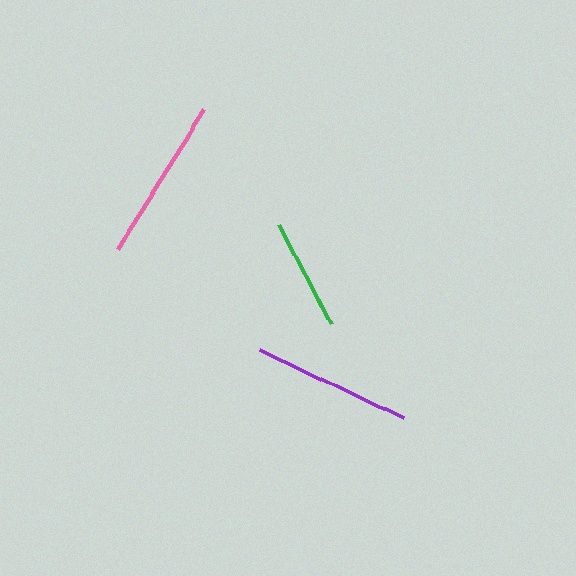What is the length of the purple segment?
The purple segment is approximately 159 pixels long.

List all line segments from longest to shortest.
From longest to shortest: pink, purple, green.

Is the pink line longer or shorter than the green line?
The pink line is longer than the green line.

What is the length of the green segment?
The green segment is approximately 113 pixels long.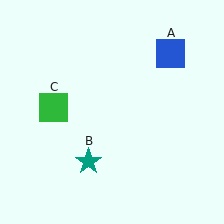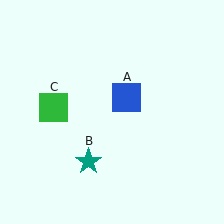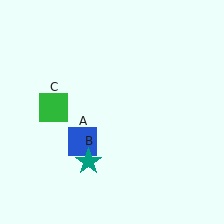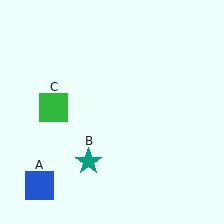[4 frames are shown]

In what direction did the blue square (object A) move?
The blue square (object A) moved down and to the left.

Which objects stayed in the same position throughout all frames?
Teal star (object B) and green square (object C) remained stationary.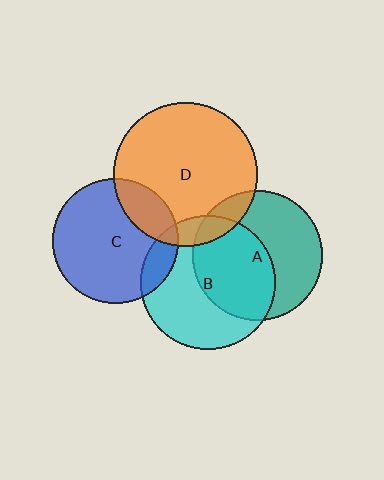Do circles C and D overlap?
Yes.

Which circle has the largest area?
Circle D (orange).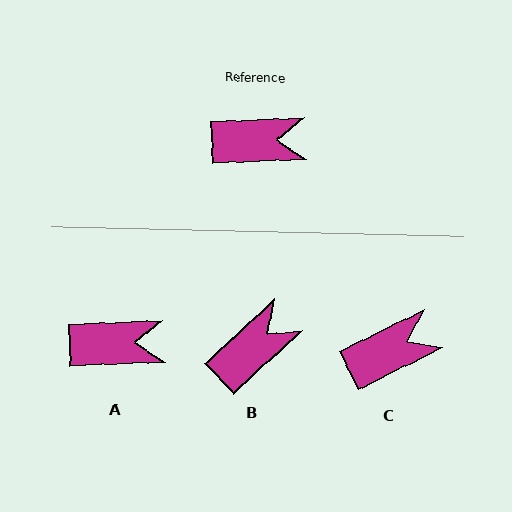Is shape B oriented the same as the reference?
No, it is off by about 40 degrees.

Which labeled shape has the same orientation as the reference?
A.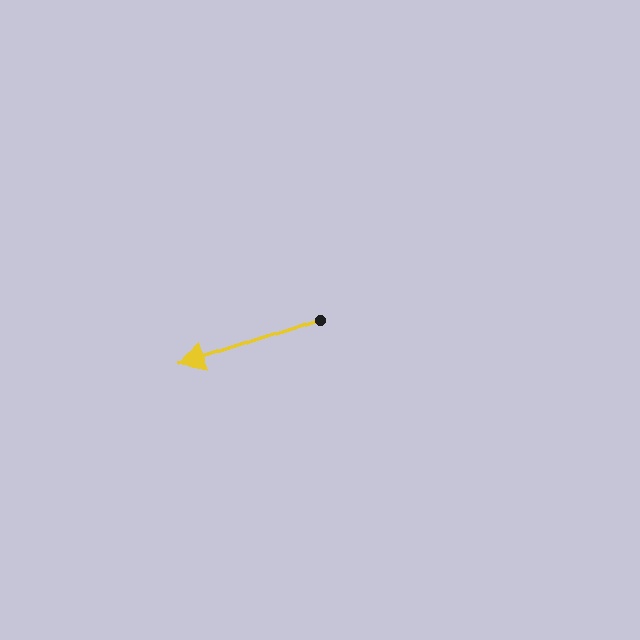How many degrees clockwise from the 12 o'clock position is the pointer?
Approximately 251 degrees.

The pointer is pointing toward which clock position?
Roughly 8 o'clock.